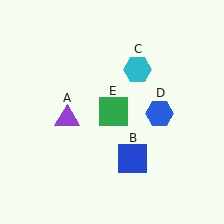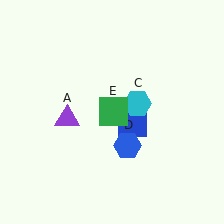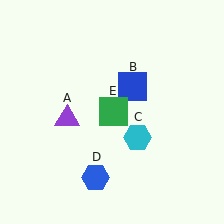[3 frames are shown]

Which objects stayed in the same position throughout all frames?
Purple triangle (object A) and green square (object E) remained stationary.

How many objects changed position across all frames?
3 objects changed position: blue square (object B), cyan hexagon (object C), blue hexagon (object D).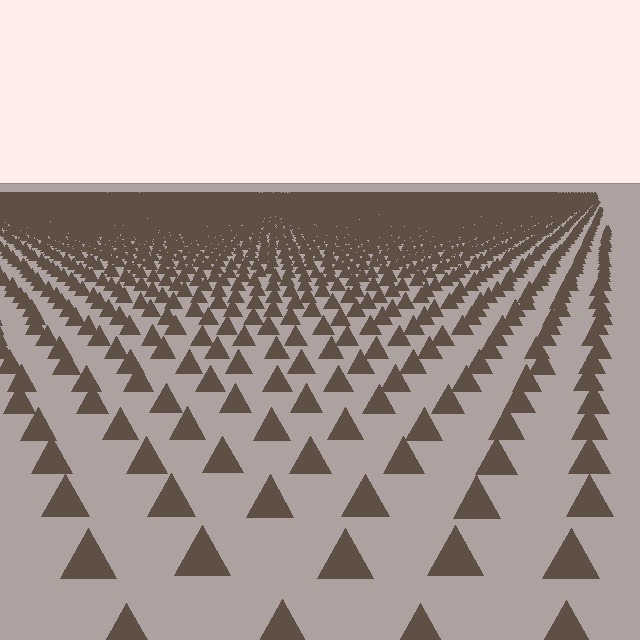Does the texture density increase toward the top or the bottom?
Density increases toward the top.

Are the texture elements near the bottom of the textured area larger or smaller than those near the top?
Larger. Near the bottom, elements are closer to the viewer and appear at a bigger on-screen size.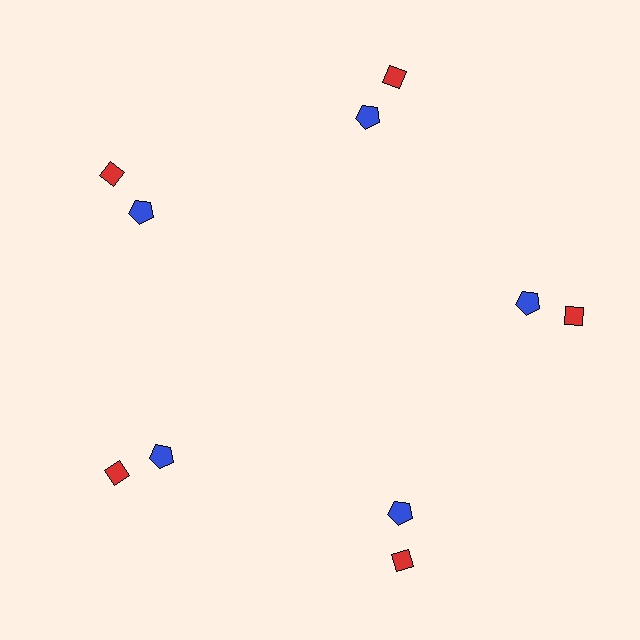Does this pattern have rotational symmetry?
Yes, this pattern has 5-fold rotational symmetry. It looks the same after rotating 72 degrees around the center.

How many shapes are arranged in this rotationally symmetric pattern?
There are 10 shapes, arranged in 5 groups of 2.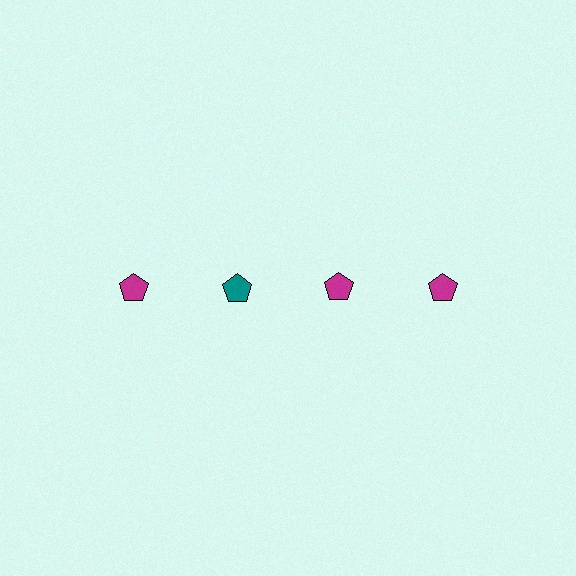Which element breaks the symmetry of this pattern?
The teal pentagon in the top row, second from left column breaks the symmetry. All other shapes are magenta pentagons.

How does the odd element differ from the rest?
It has a different color: teal instead of magenta.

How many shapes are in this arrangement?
There are 4 shapes arranged in a grid pattern.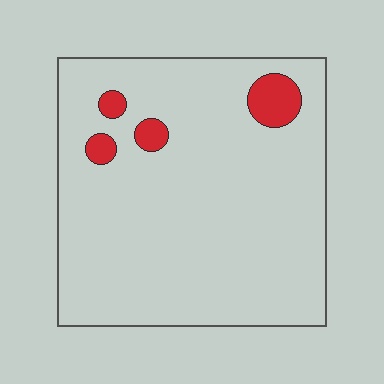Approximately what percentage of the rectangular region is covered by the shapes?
Approximately 5%.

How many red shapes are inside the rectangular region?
4.